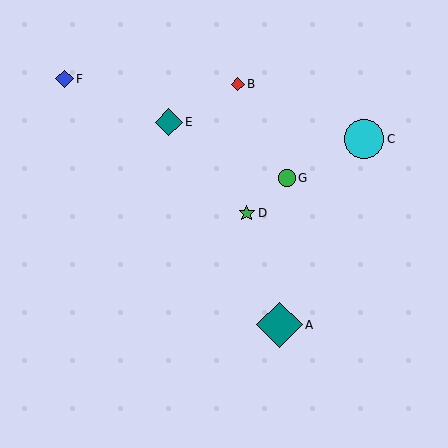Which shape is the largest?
The teal diamond (labeled A) is the largest.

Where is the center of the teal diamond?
The center of the teal diamond is at (169, 122).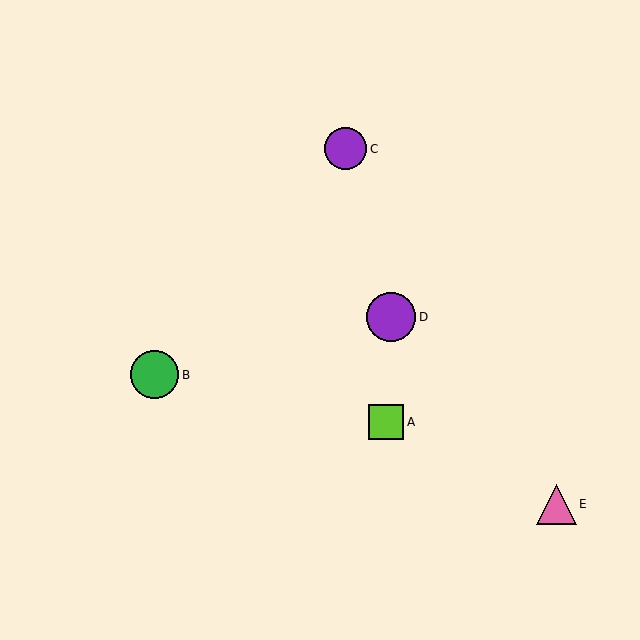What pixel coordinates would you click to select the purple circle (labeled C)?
Click at (346, 149) to select the purple circle C.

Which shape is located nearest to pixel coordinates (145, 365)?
The green circle (labeled B) at (155, 375) is nearest to that location.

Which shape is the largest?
The purple circle (labeled D) is the largest.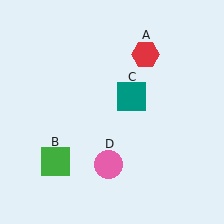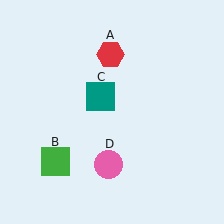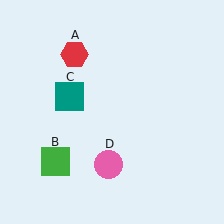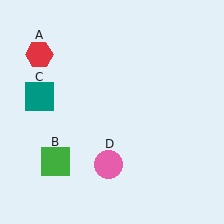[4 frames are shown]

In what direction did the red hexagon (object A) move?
The red hexagon (object A) moved left.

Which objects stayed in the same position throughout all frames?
Green square (object B) and pink circle (object D) remained stationary.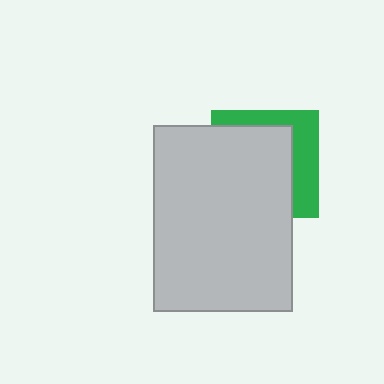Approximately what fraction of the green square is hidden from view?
Roughly 65% of the green square is hidden behind the light gray rectangle.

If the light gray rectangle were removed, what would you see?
You would see the complete green square.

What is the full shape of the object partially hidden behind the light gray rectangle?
The partially hidden object is a green square.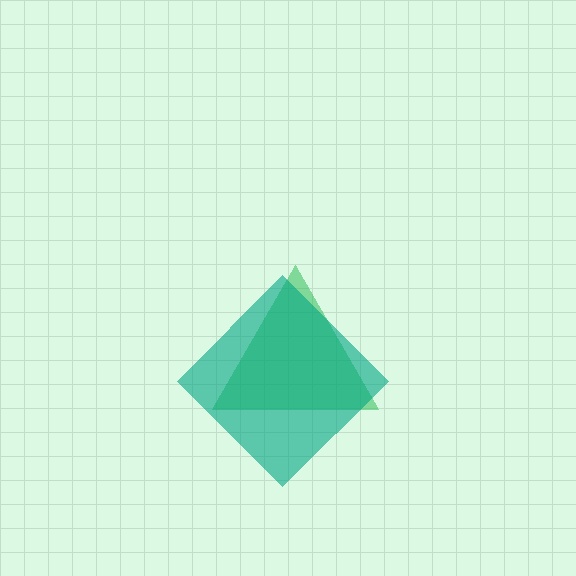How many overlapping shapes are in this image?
There are 2 overlapping shapes in the image.